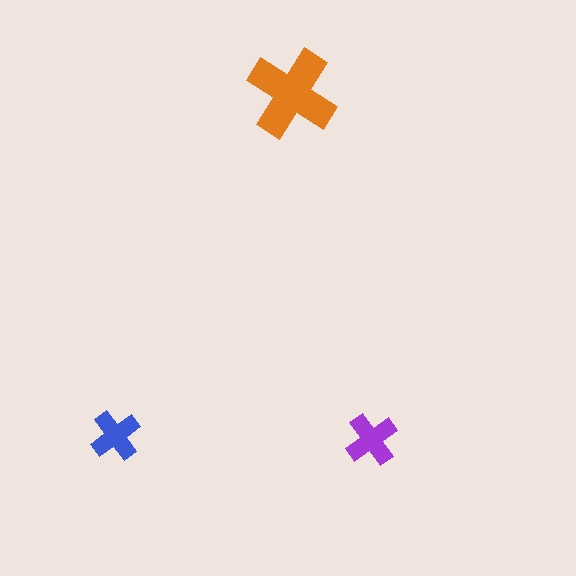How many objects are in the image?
There are 3 objects in the image.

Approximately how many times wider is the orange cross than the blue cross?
About 2 times wider.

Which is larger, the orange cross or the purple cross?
The orange one.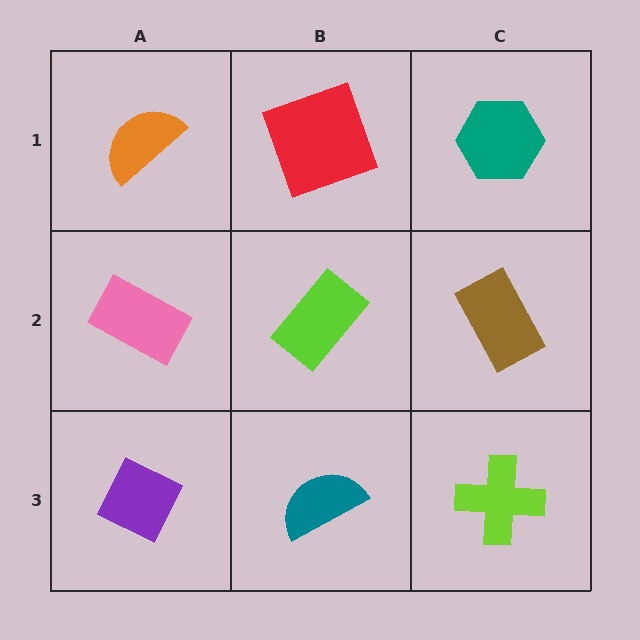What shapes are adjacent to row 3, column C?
A brown rectangle (row 2, column C), a teal semicircle (row 3, column B).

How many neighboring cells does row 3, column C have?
2.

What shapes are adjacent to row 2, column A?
An orange semicircle (row 1, column A), a purple diamond (row 3, column A), a lime rectangle (row 2, column B).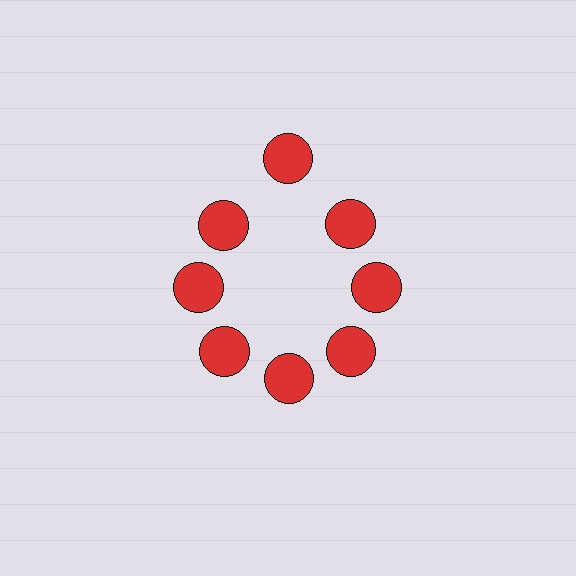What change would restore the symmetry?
The symmetry would be restored by moving it inward, back onto the ring so that all 8 circles sit at equal angles and equal distance from the center.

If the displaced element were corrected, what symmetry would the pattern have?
It would have 8-fold rotational symmetry — the pattern would map onto itself every 45 degrees.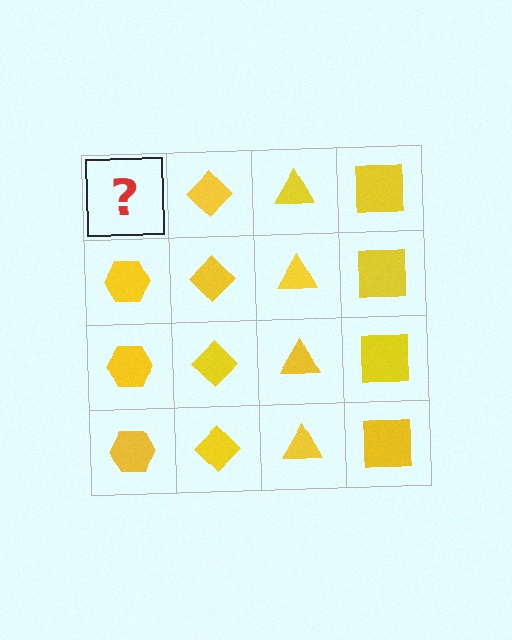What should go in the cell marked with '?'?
The missing cell should contain a yellow hexagon.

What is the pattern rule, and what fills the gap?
The rule is that each column has a consistent shape. The gap should be filled with a yellow hexagon.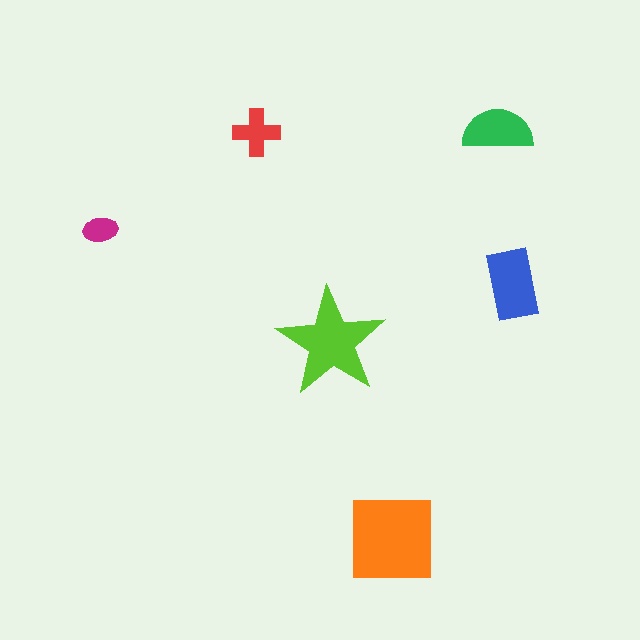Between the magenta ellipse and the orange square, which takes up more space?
The orange square.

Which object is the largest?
The orange square.